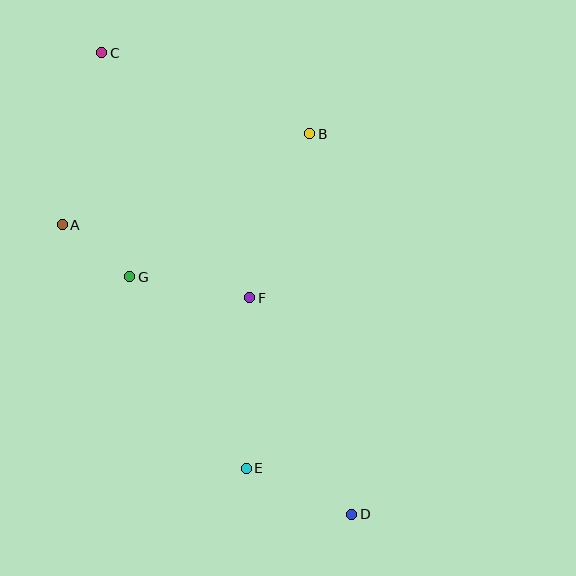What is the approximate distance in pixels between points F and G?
The distance between F and G is approximately 122 pixels.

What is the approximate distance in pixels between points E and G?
The distance between E and G is approximately 224 pixels.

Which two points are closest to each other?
Points A and G are closest to each other.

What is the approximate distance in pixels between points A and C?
The distance between A and C is approximately 177 pixels.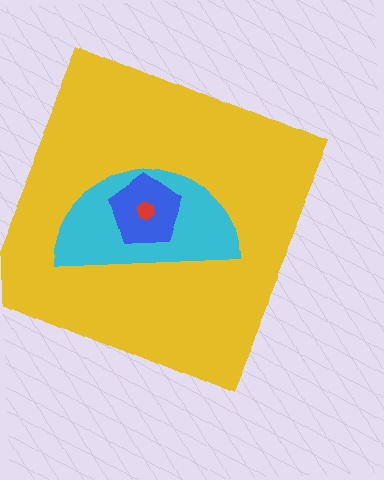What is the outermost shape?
The yellow square.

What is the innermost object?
The red hexagon.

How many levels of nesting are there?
4.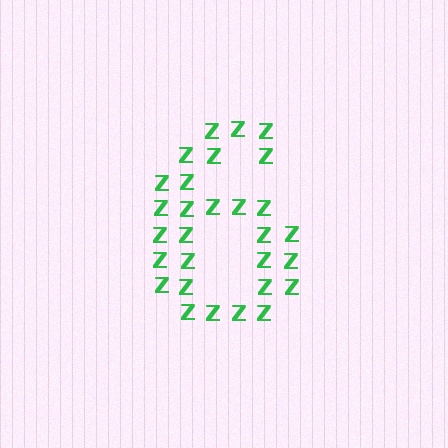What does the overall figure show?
The overall figure shows the digit 6.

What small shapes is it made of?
It is made of small letter Z's.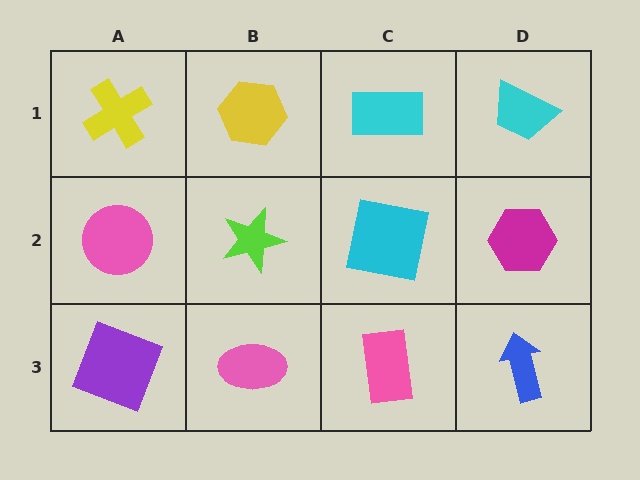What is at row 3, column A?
A purple square.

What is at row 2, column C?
A cyan square.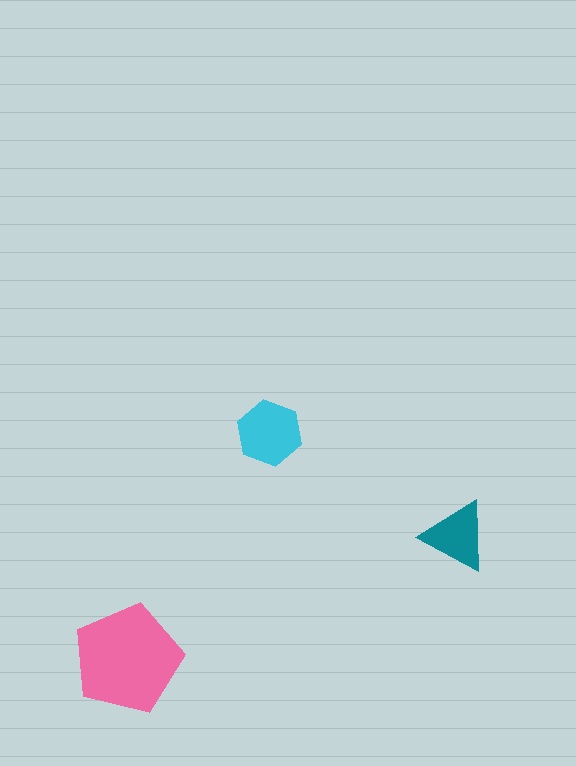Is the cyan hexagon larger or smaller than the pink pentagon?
Smaller.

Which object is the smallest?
The teal triangle.